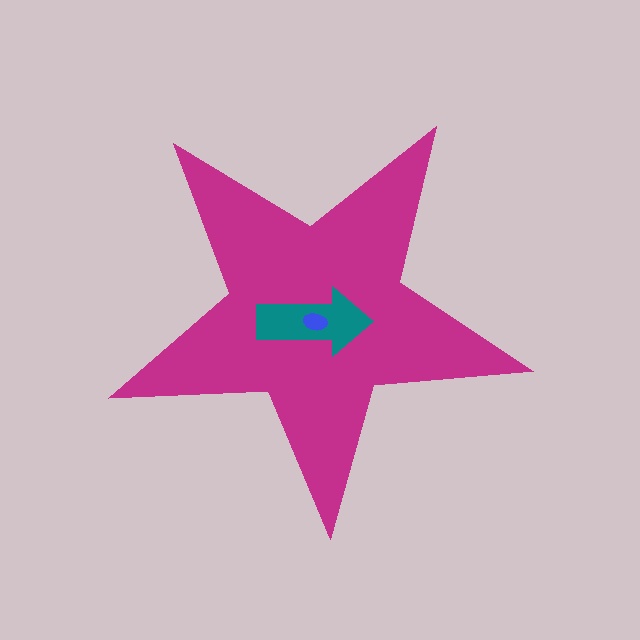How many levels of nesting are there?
3.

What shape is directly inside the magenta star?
The teal arrow.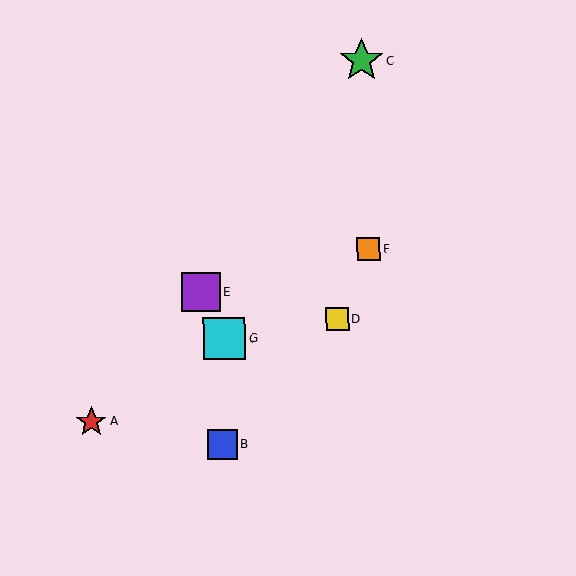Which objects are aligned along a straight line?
Objects A, F, G are aligned along a straight line.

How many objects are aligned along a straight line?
3 objects (A, F, G) are aligned along a straight line.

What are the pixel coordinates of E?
Object E is at (201, 293).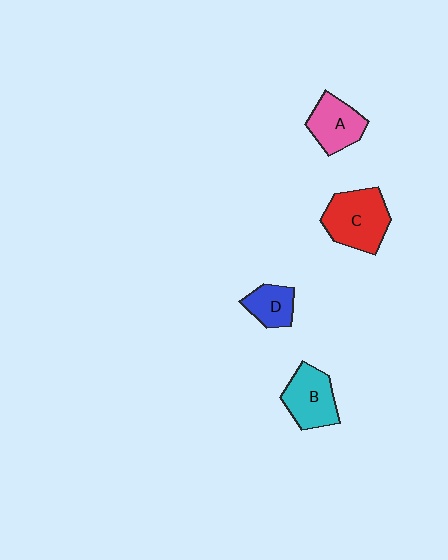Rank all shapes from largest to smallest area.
From largest to smallest: C (red), B (cyan), A (pink), D (blue).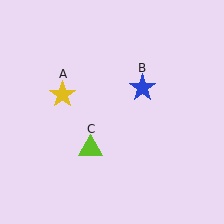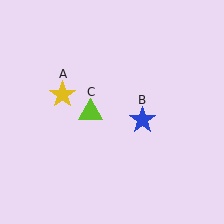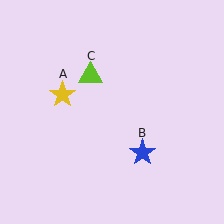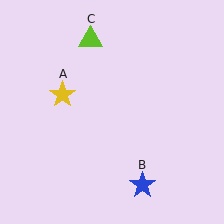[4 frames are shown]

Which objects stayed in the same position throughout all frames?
Yellow star (object A) remained stationary.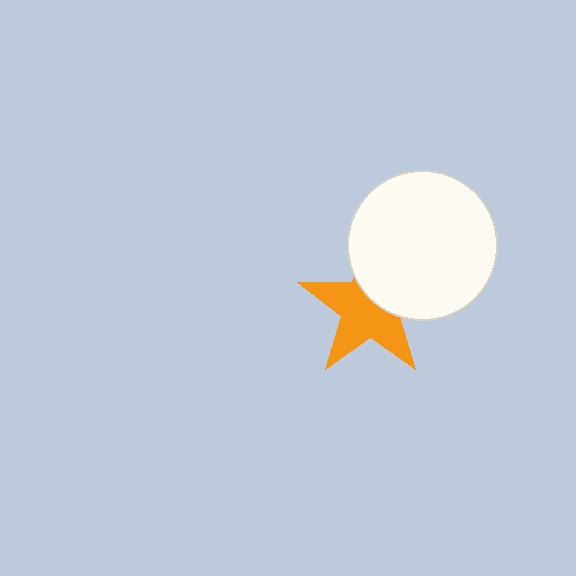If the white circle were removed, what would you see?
You would see the complete orange star.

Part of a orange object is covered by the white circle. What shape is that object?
It is a star.